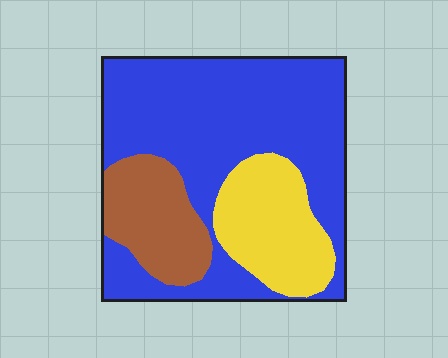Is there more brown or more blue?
Blue.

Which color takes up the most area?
Blue, at roughly 65%.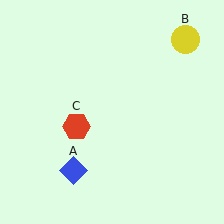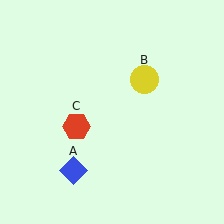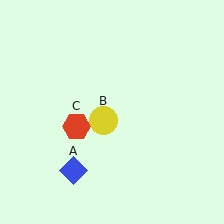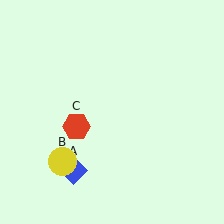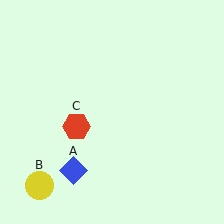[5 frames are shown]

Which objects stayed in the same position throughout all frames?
Blue diamond (object A) and red hexagon (object C) remained stationary.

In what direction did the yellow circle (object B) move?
The yellow circle (object B) moved down and to the left.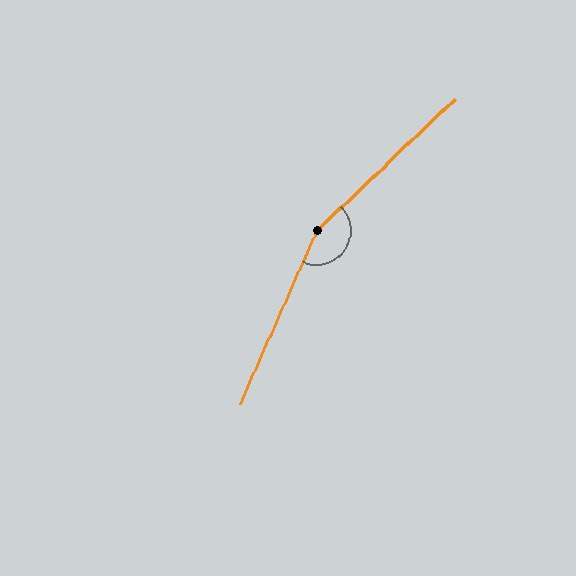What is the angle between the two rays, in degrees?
Approximately 157 degrees.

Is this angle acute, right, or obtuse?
It is obtuse.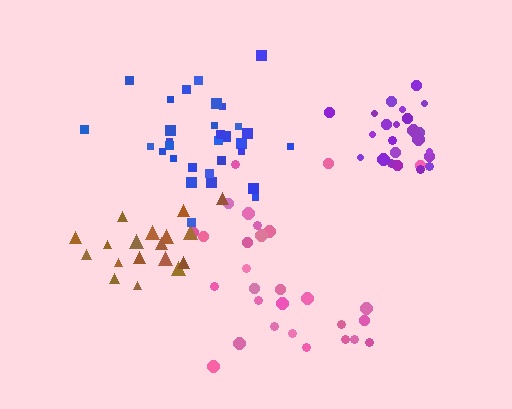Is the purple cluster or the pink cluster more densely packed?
Purple.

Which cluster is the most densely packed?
Purple.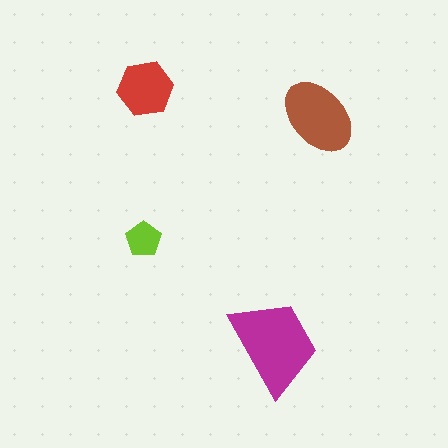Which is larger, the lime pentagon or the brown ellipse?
The brown ellipse.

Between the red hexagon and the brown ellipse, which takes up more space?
The brown ellipse.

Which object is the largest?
The magenta trapezoid.